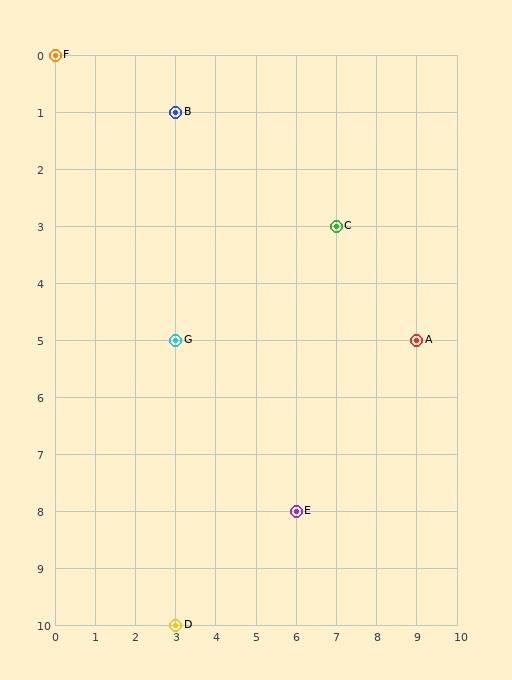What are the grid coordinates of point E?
Point E is at grid coordinates (6, 8).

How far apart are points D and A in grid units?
Points D and A are 6 columns and 5 rows apart (about 7.8 grid units diagonally).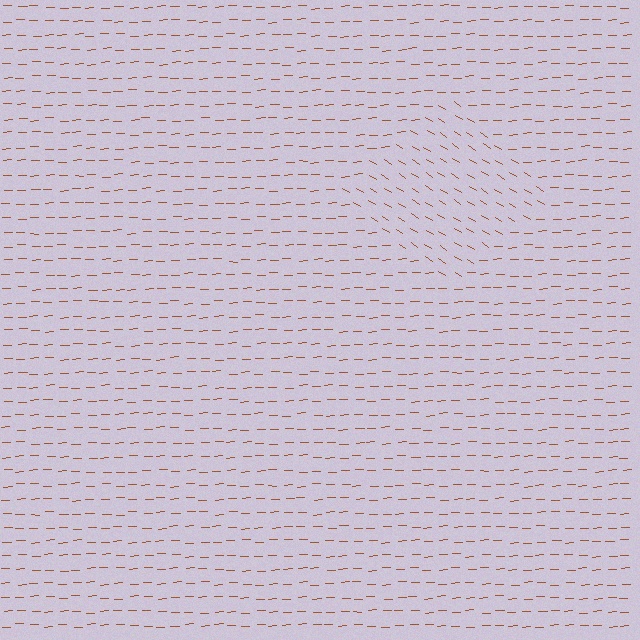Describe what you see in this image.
The image is filled with small brown line segments. A diamond region in the image has lines oriented differently from the surrounding lines, creating a visible texture boundary.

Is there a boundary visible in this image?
Yes, there is a texture boundary formed by a change in line orientation.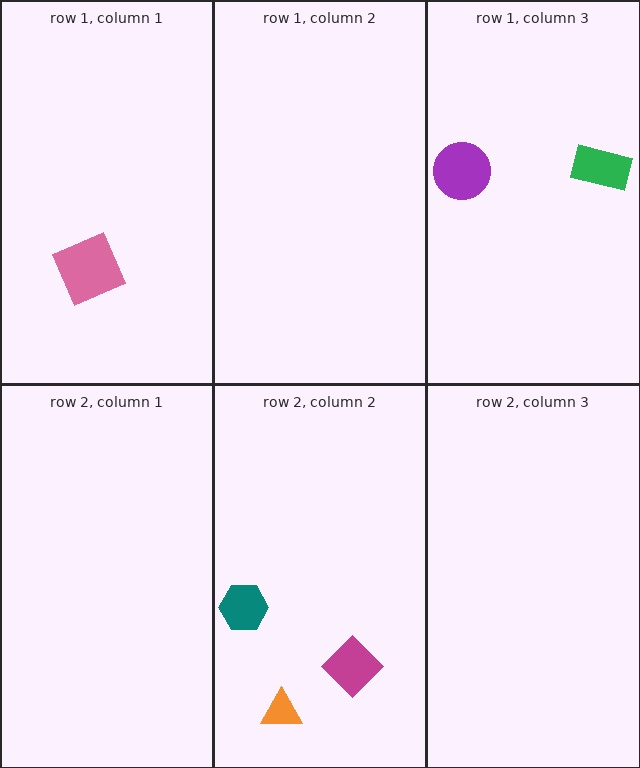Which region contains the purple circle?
The row 1, column 3 region.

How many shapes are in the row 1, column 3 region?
2.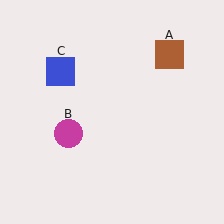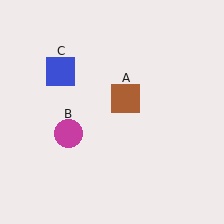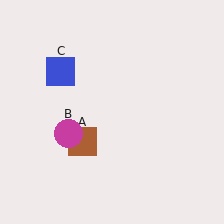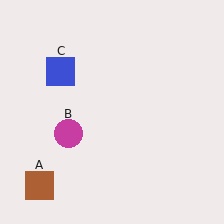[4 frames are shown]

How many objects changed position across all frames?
1 object changed position: brown square (object A).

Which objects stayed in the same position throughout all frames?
Magenta circle (object B) and blue square (object C) remained stationary.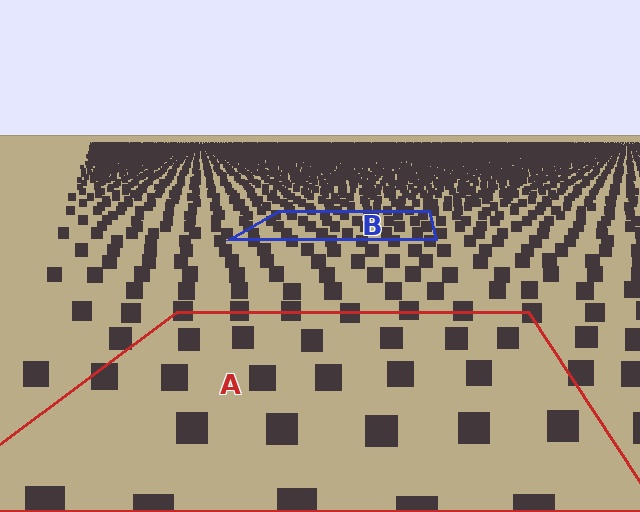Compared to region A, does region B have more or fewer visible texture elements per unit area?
Region B has more texture elements per unit area — they are packed more densely because it is farther away.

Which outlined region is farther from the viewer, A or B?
Region B is farther from the viewer — the texture elements inside it appear smaller and more densely packed.